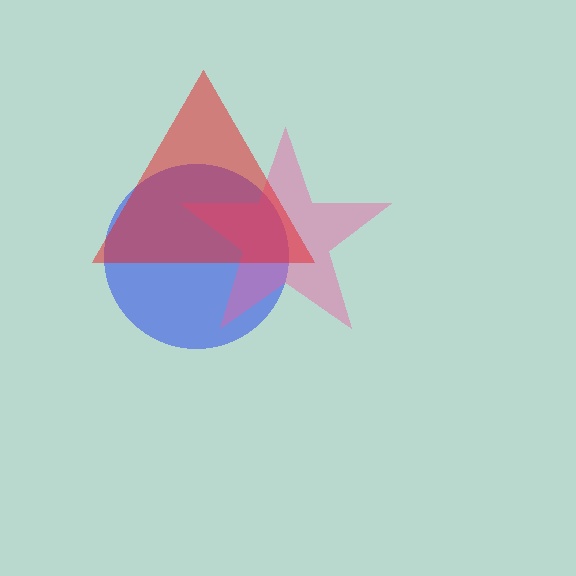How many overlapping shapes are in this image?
There are 3 overlapping shapes in the image.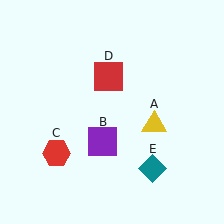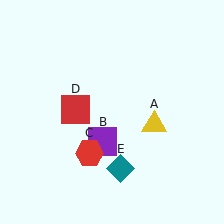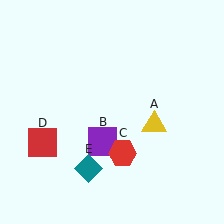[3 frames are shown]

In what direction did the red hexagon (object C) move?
The red hexagon (object C) moved right.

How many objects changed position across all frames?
3 objects changed position: red hexagon (object C), red square (object D), teal diamond (object E).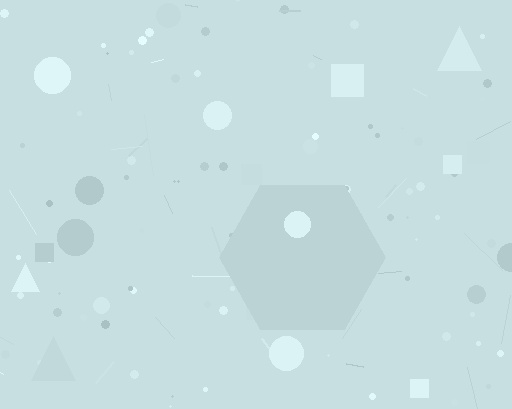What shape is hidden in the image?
A hexagon is hidden in the image.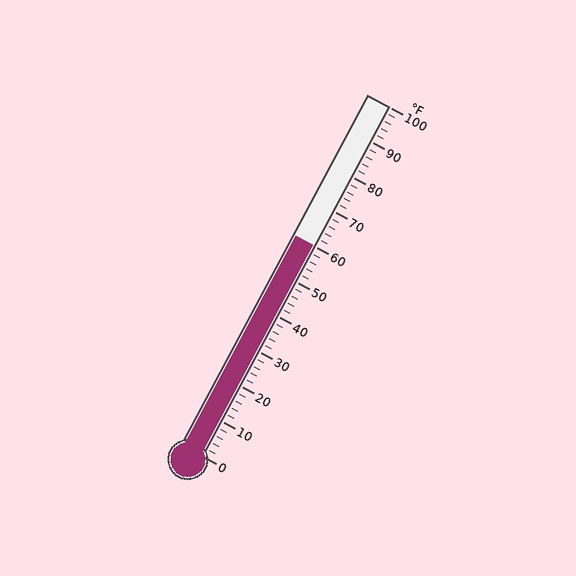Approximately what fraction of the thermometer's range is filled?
The thermometer is filled to approximately 60% of its range.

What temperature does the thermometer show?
The thermometer shows approximately 60°F.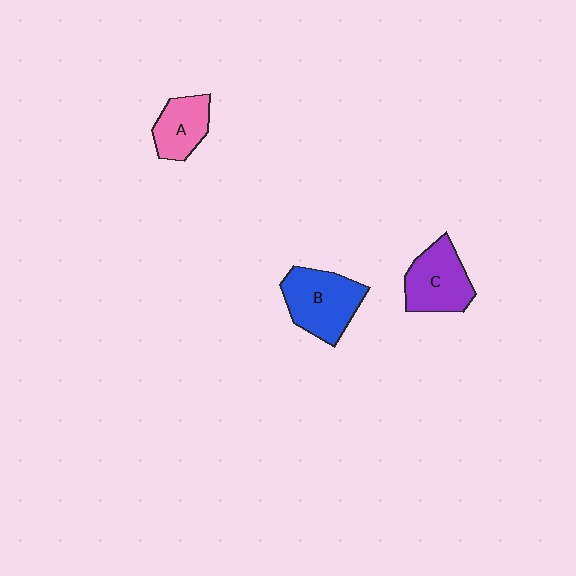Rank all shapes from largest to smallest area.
From largest to smallest: B (blue), C (purple), A (pink).